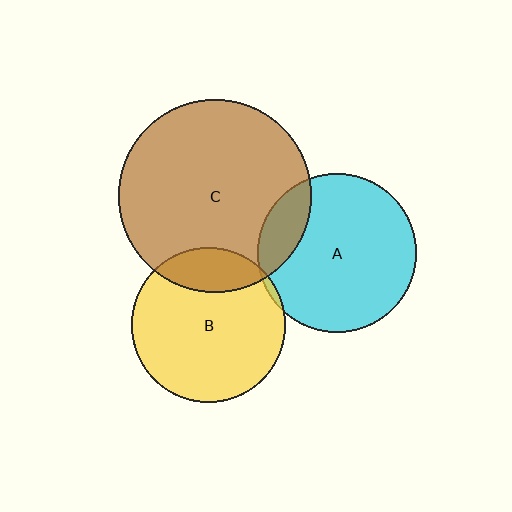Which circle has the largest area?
Circle C (brown).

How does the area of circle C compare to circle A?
Approximately 1.5 times.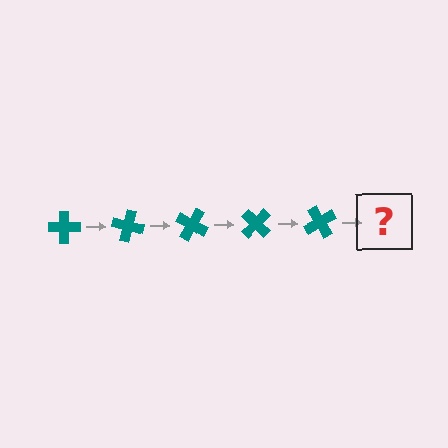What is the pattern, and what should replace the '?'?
The pattern is that the cross rotates 15 degrees each step. The '?' should be a teal cross rotated 75 degrees.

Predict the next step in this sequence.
The next step is a teal cross rotated 75 degrees.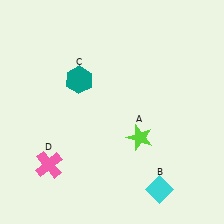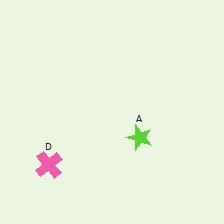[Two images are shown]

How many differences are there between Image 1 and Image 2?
There are 2 differences between the two images.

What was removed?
The teal hexagon (C), the cyan diamond (B) were removed in Image 2.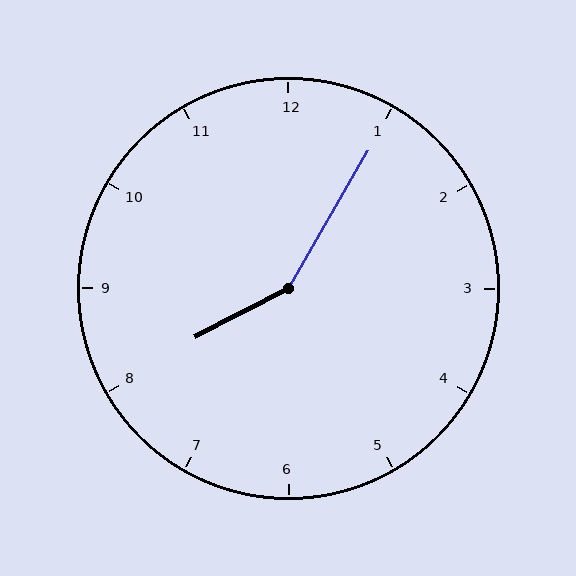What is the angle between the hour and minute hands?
Approximately 148 degrees.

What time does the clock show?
8:05.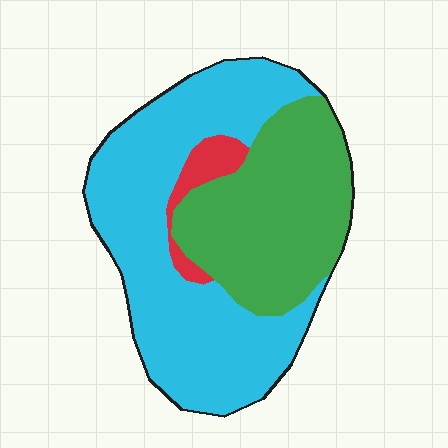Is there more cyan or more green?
Cyan.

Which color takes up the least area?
Red, at roughly 5%.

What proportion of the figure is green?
Green takes up between a third and a half of the figure.